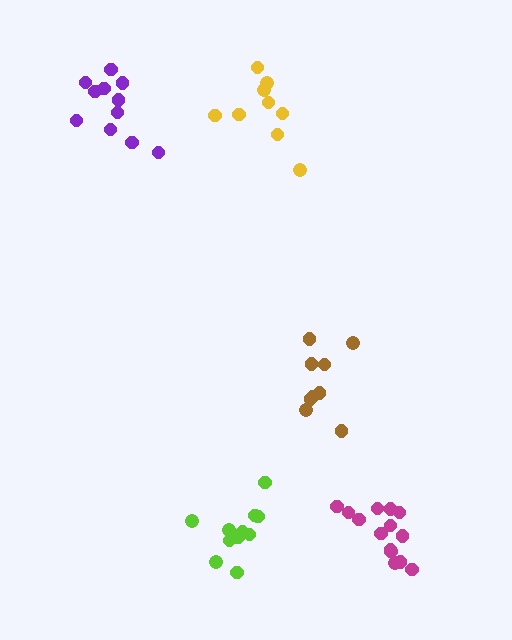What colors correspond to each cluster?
The clusters are colored: yellow, brown, lime, purple, magenta.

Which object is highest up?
The purple cluster is topmost.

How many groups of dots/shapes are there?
There are 5 groups.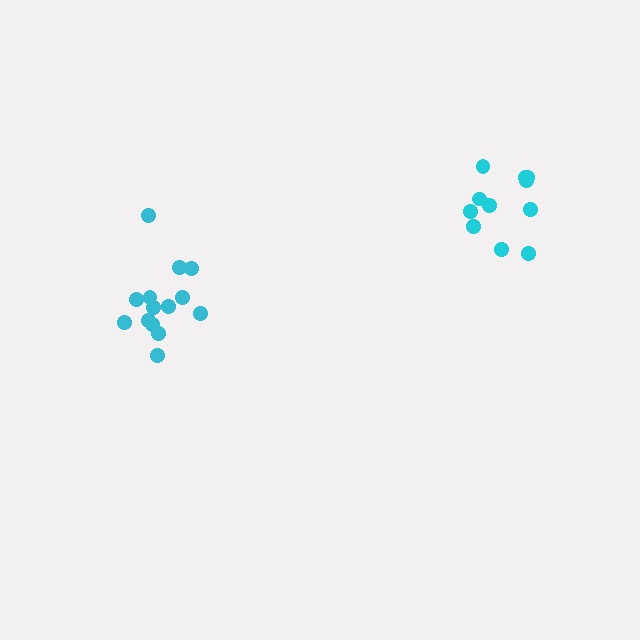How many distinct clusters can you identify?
There are 2 distinct clusters.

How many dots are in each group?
Group 1: 11 dots, Group 2: 14 dots (25 total).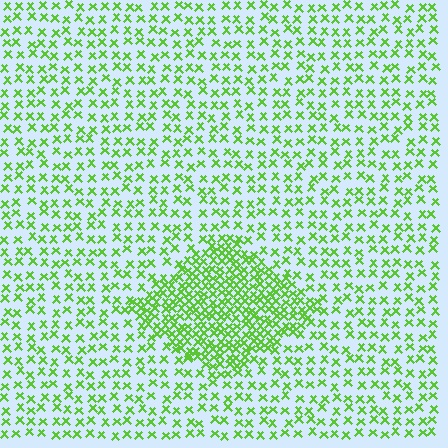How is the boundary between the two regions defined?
The boundary is defined by a change in element density (approximately 2.3x ratio). All elements are the same color, size, and shape.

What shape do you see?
I see a diamond.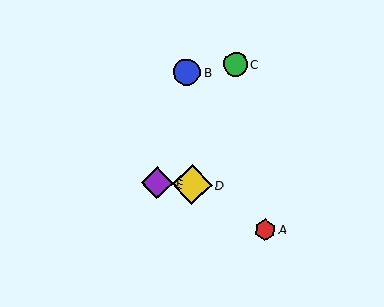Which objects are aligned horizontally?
Objects D, E are aligned horizontally.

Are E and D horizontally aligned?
Yes, both are at y≈183.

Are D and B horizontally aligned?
No, D is at y≈185 and B is at y≈72.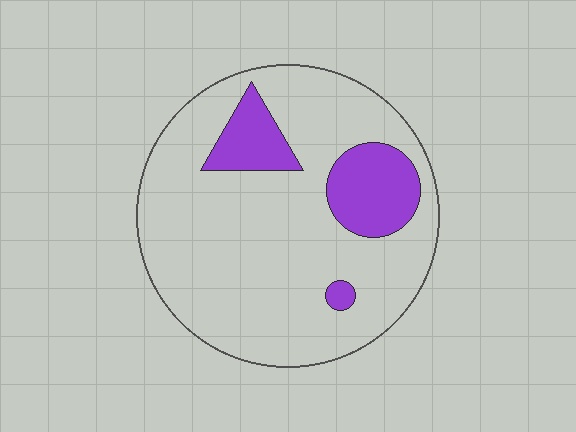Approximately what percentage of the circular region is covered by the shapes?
Approximately 15%.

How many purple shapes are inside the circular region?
3.